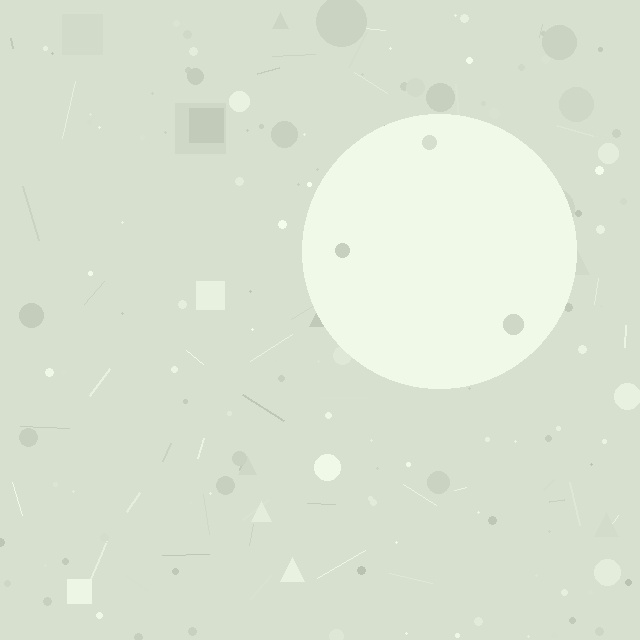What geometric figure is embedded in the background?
A circle is embedded in the background.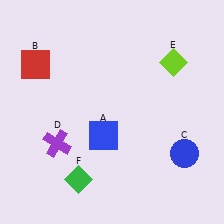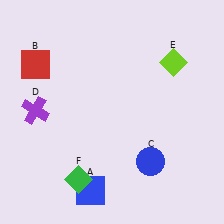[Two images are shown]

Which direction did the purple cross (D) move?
The purple cross (D) moved up.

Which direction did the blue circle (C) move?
The blue circle (C) moved left.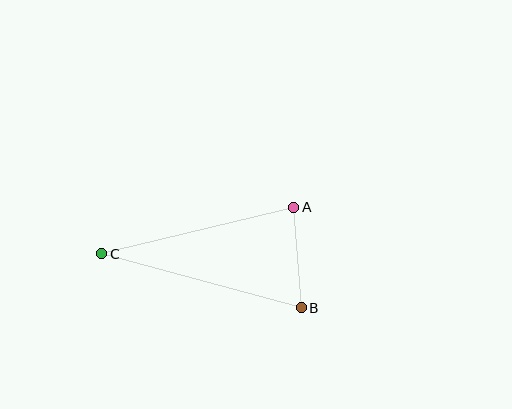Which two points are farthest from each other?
Points B and C are farthest from each other.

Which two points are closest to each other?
Points A and B are closest to each other.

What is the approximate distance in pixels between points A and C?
The distance between A and C is approximately 197 pixels.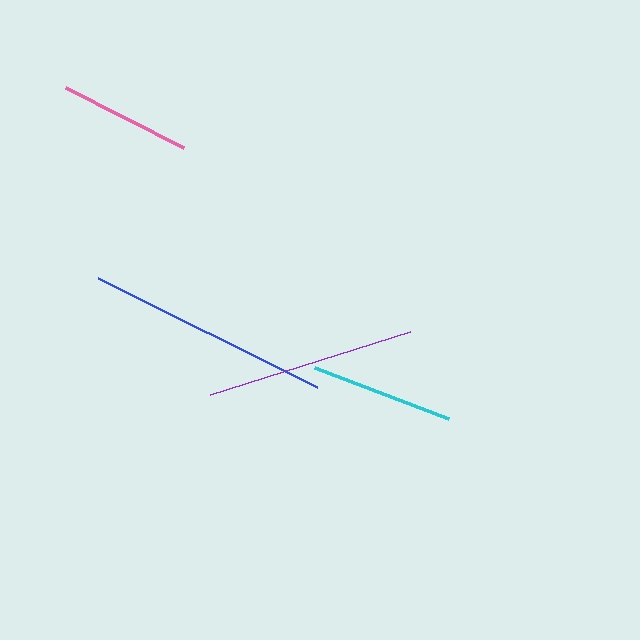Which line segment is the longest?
The blue line is the longest at approximately 245 pixels.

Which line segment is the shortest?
The pink line is the shortest at approximately 132 pixels.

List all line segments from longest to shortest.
From longest to shortest: blue, purple, cyan, pink.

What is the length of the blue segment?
The blue segment is approximately 245 pixels long.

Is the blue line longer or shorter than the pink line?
The blue line is longer than the pink line.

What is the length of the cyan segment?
The cyan segment is approximately 144 pixels long.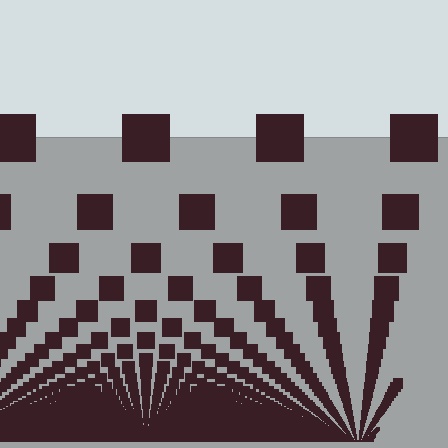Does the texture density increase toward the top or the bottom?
Density increases toward the bottom.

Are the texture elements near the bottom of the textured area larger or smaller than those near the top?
Smaller. The gradient is inverted — elements near the bottom are smaller and denser.